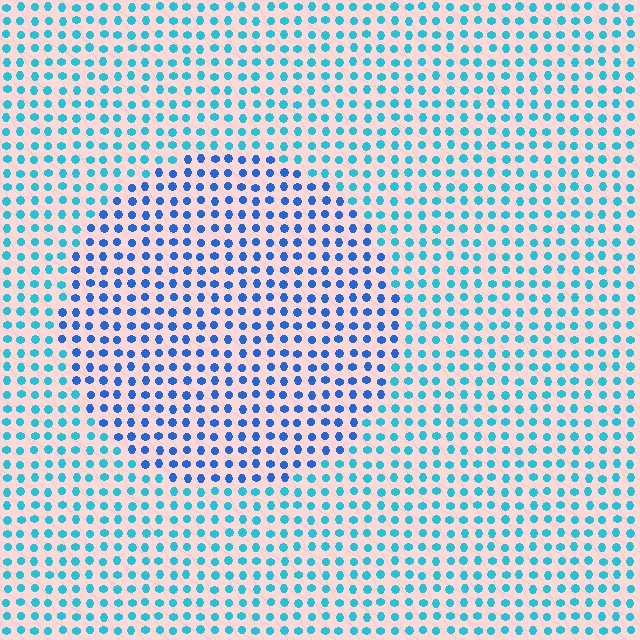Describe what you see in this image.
The image is filled with small cyan elements in a uniform arrangement. A circle-shaped region is visible where the elements are tinted to a slightly different hue, forming a subtle color boundary.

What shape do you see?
I see a circle.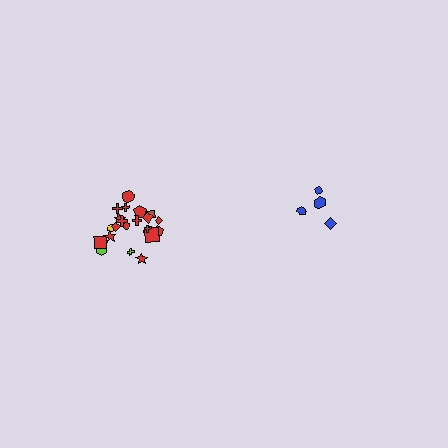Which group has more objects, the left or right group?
The left group.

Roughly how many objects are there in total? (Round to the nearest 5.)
Roughly 25 objects in total.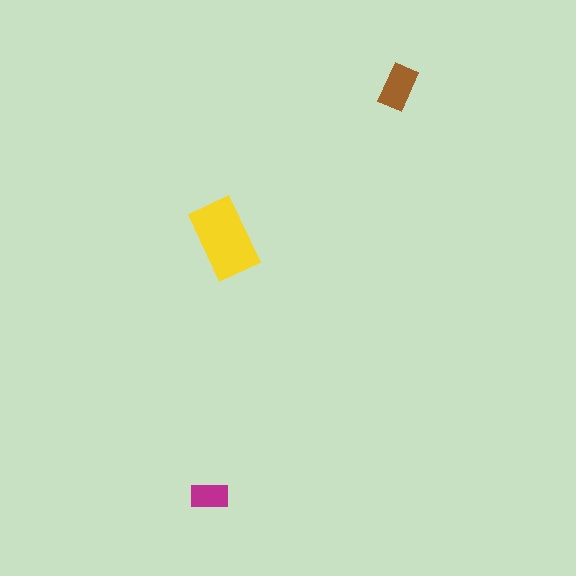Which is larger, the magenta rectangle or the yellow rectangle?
The yellow one.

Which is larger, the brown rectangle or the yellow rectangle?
The yellow one.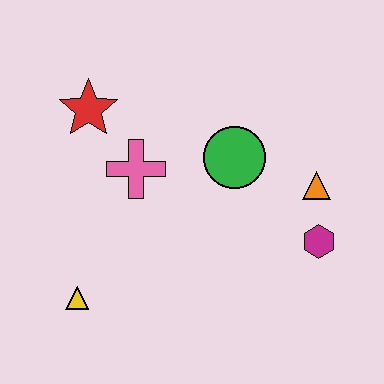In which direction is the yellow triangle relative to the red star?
The yellow triangle is below the red star.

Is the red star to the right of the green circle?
No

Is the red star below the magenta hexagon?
No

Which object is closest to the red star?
The pink cross is closest to the red star.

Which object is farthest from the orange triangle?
The yellow triangle is farthest from the orange triangle.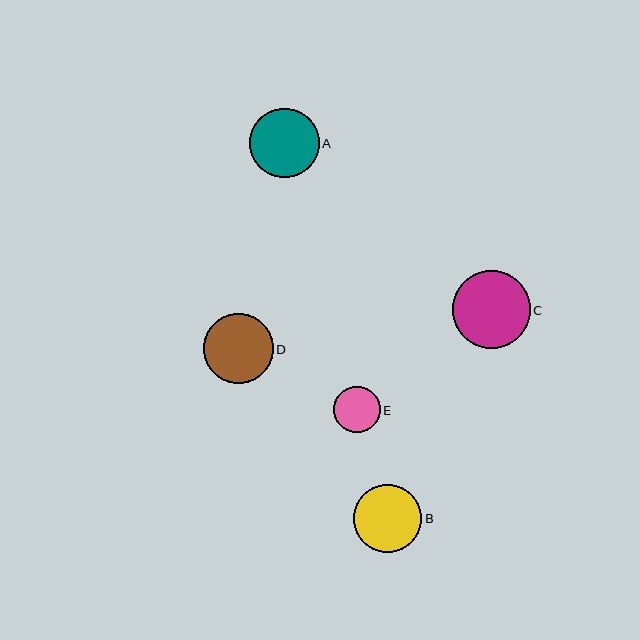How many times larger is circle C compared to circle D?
Circle C is approximately 1.1 times the size of circle D.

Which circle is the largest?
Circle C is the largest with a size of approximately 77 pixels.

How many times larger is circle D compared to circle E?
Circle D is approximately 1.5 times the size of circle E.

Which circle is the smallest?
Circle E is the smallest with a size of approximately 47 pixels.